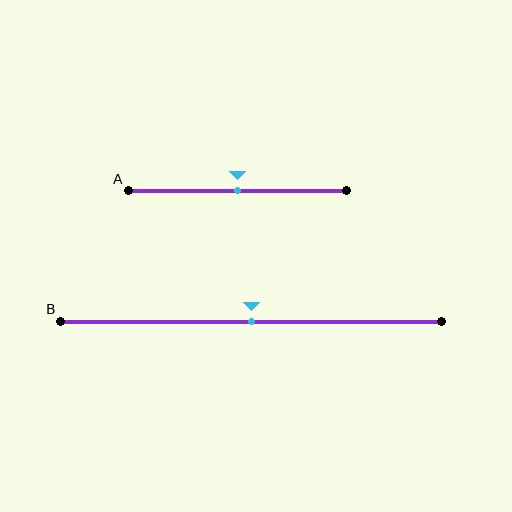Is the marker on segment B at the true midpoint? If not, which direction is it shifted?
Yes, the marker on segment B is at the true midpoint.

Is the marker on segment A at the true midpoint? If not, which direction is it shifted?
Yes, the marker on segment A is at the true midpoint.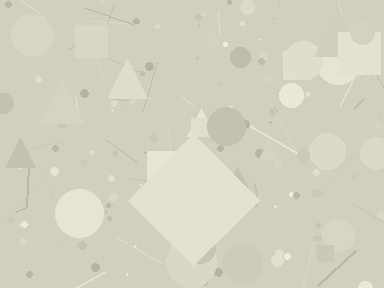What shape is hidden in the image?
A diamond is hidden in the image.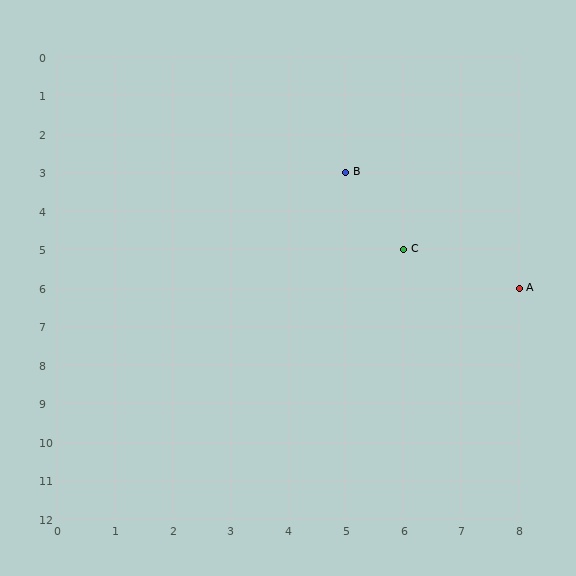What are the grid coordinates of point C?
Point C is at grid coordinates (6, 5).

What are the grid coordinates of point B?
Point B is at grid coordinates (5, 3).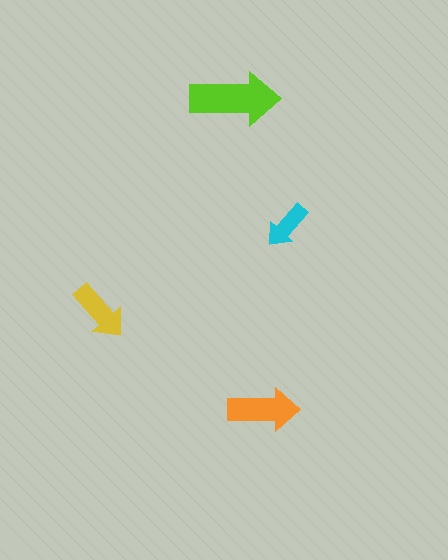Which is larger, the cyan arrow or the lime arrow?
The lime one.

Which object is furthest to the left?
The yellow arrow is leftmost.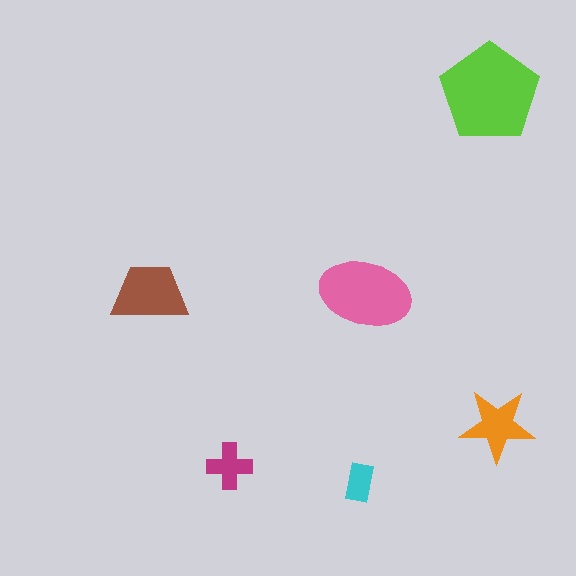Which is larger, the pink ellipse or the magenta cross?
The pink ellipse.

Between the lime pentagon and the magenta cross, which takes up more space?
The lime pentagon.